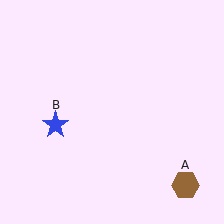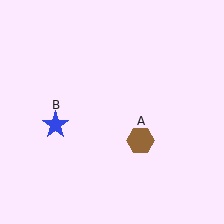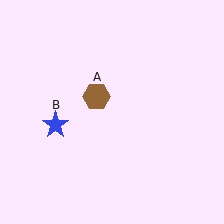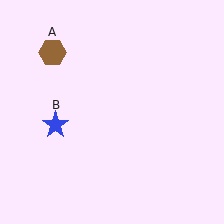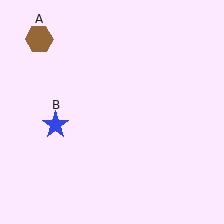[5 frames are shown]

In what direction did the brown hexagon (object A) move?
The brown hexagon (object A) moved up and to the left.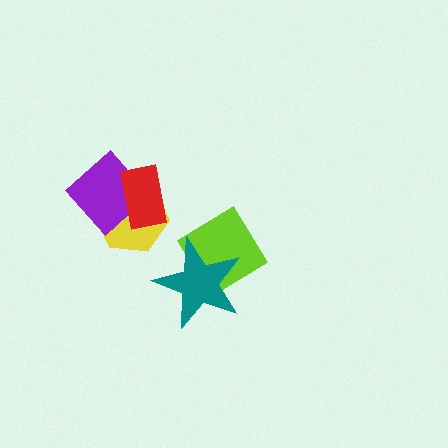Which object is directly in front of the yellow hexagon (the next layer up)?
The purple diamond is directly in front of the yellow hexagon.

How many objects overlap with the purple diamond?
2 objects overlap with the purple diamond.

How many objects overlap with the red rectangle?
2 objects overlap with the red rectangle.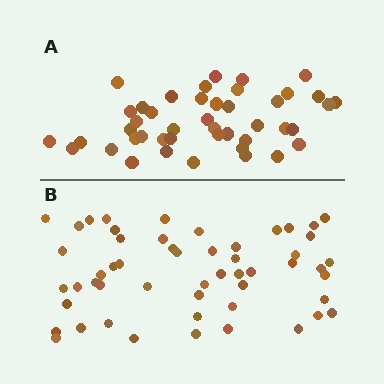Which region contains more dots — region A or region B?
Region B (the bottom region) has more dots.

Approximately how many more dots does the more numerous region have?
Region B has roughly 8 or so more dots than region A.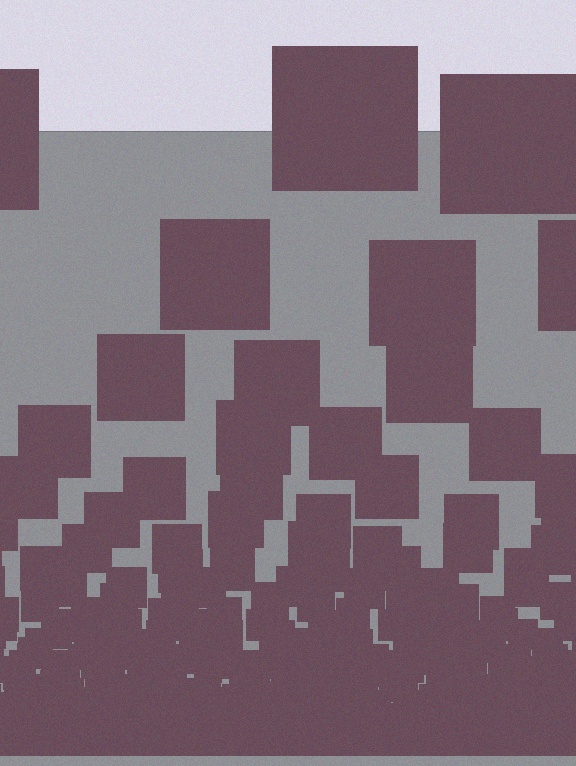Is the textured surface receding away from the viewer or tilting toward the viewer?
The surface appears to tilt toward the viewer. Texture elements get larger and sparser toward the top.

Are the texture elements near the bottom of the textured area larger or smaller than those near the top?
Smaller. The gradient is inverted — elements near the bottom are smaller and denser.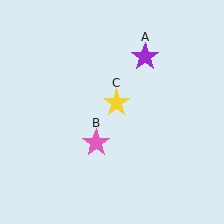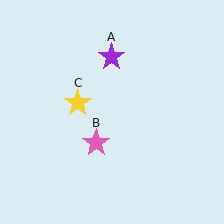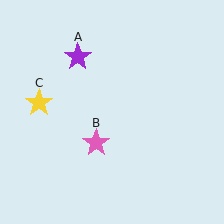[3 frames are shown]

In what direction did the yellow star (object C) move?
The yellow star (object C) moved left.